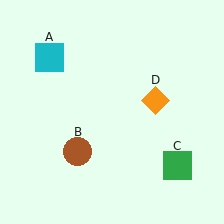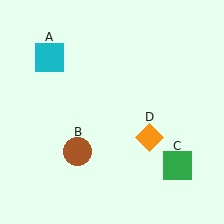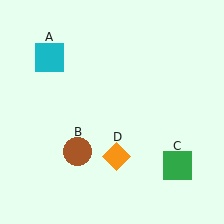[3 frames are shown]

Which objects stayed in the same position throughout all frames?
Cyan square (object A) and brown circle (object B) and green square (object C) remained stationary.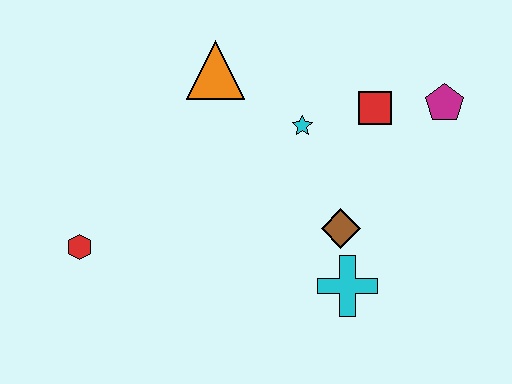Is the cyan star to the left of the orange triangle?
No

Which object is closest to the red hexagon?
The orange triangle is closest to the red hexagon.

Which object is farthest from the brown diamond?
The red hexagon is farthest from the brown diamond.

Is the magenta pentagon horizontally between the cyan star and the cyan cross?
No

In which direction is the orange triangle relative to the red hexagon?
The orange triangle is above the red hexagon.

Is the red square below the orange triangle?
Yes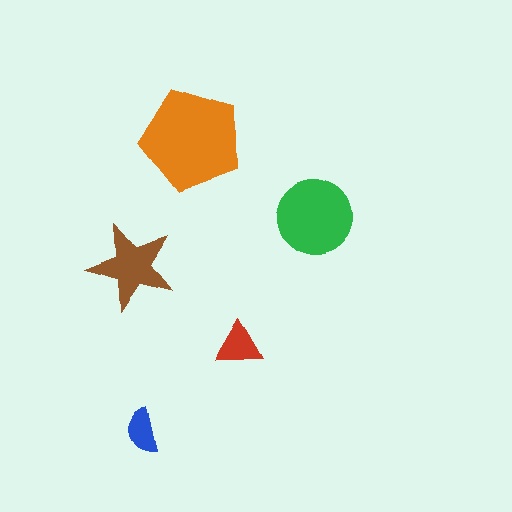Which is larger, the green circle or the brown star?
The green circle.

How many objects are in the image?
There are 5 objects in the image.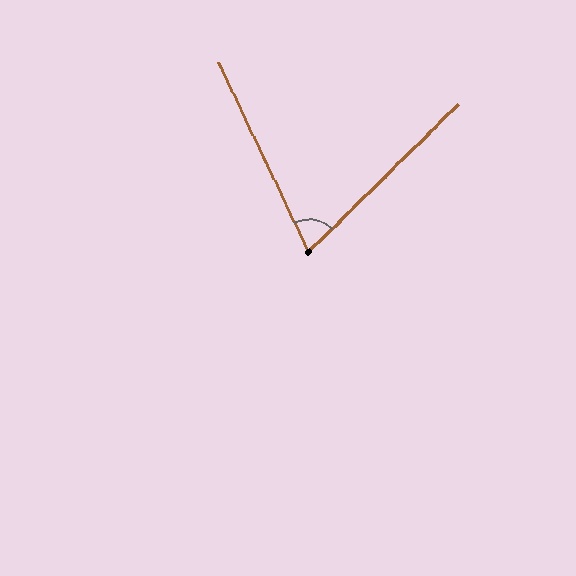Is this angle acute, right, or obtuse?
It is acute.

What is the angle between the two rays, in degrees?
Approximately 71 degrees.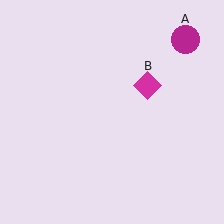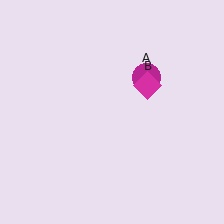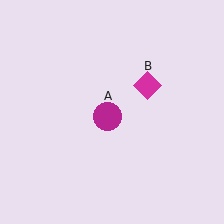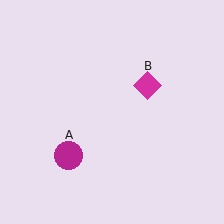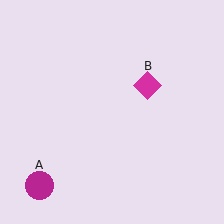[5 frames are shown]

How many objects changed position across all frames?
1 object changed position: magenta circle (object A).